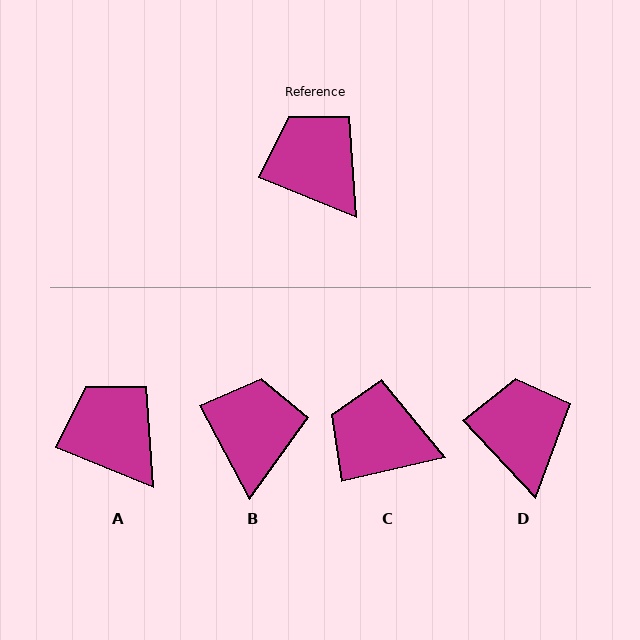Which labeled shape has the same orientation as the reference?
A.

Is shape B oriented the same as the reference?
No, it is off by about 40 degrees.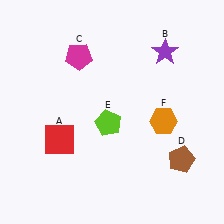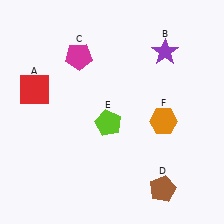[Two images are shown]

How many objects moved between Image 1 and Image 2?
2 objects moved between the two images.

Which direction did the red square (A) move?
The red square (A) moved up.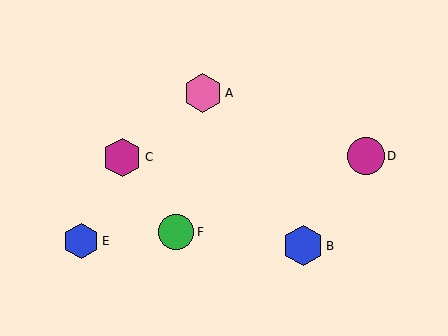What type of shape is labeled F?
Shape F is a green circle.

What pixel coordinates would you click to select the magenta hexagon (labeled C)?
Click at (122, 157) to select the magenta hexagon C.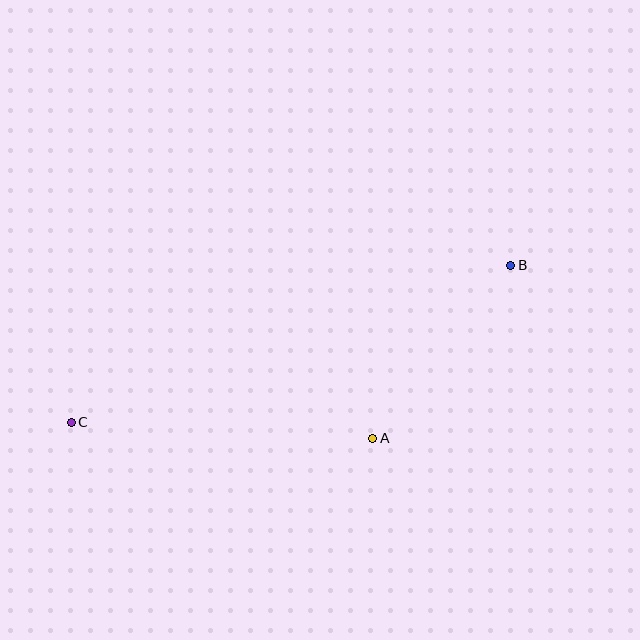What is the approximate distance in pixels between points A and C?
The distance between A and C is approximately 302 pixels.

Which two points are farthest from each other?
Points B and C are farthest from each other.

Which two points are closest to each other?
Points A and B are closest to each other.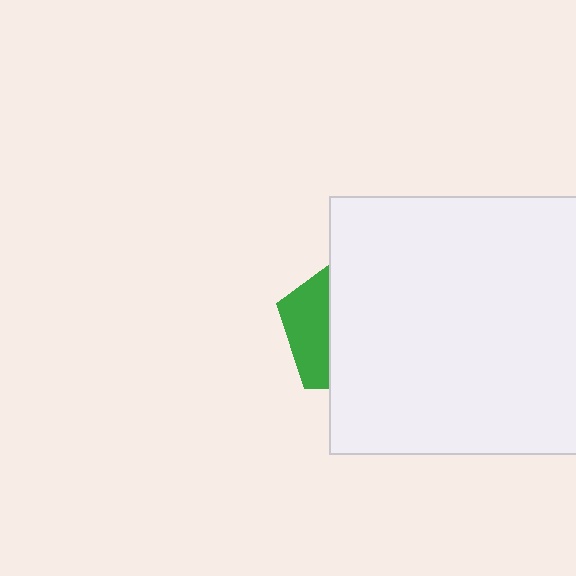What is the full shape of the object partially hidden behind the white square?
The partially hidden object is a green pentagon.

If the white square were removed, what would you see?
You would see the complete green pentagon.